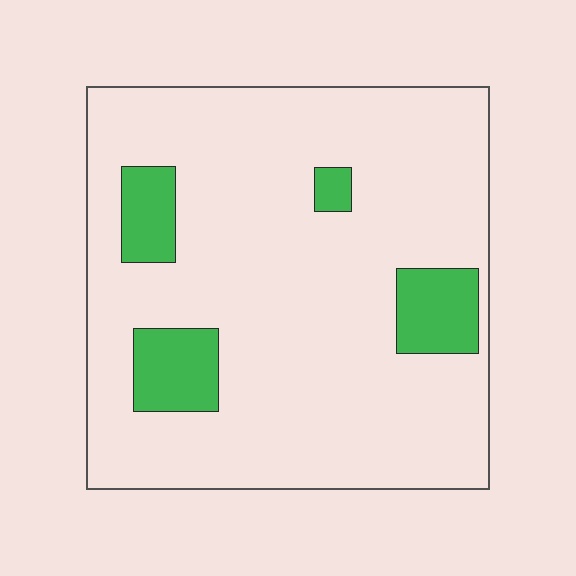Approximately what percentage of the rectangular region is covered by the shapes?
Approximately 15%.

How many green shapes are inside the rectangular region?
4.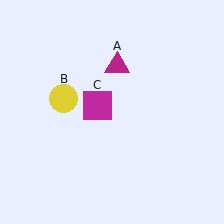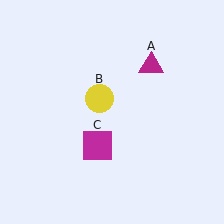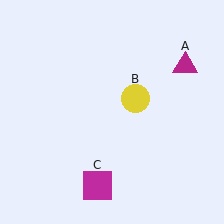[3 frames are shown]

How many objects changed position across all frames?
3 objects changed position: magenta triangle (object A), yellow circle (object B), magenta square (object C).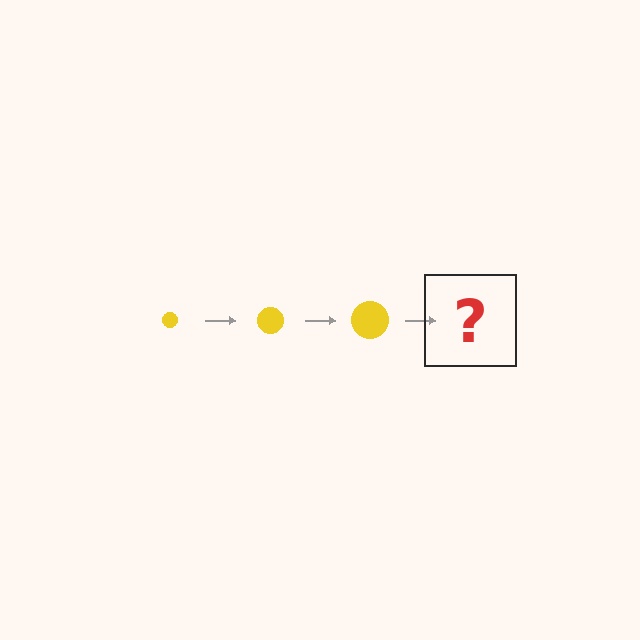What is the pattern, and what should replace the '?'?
The pattern is that the circle gets progressively larger each step. The '?' should be a yellow circle, larger than the previous one.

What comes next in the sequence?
The next element should be a yellow circle, larger than the previous one.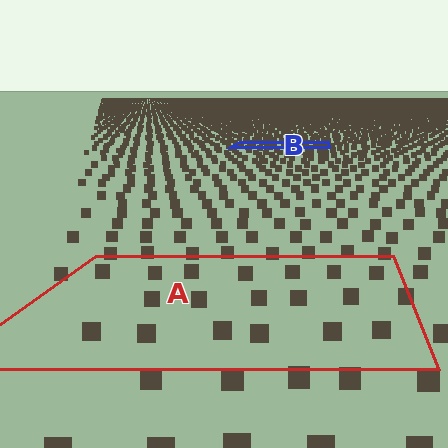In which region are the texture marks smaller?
The texture marks are smaller in region B, because it is farther away.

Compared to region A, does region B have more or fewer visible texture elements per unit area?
Region B has more texture elements per unit area — they are packed more densely because it is farther away.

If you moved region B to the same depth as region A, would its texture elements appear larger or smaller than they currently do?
They would appear larger. At a closer depth, the same texture elements are projected at a bigger on-screen size.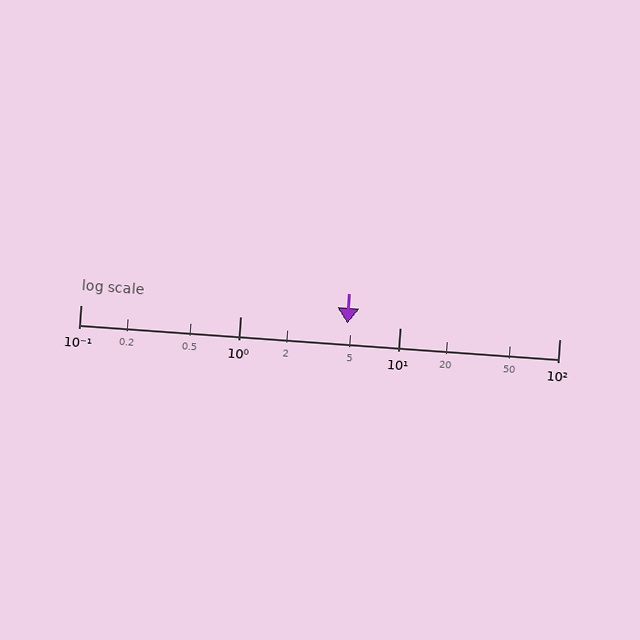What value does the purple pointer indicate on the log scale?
The pointer indicates approximately 4.7.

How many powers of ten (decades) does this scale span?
The scale spans 3 decades, from 0.1 to 100.